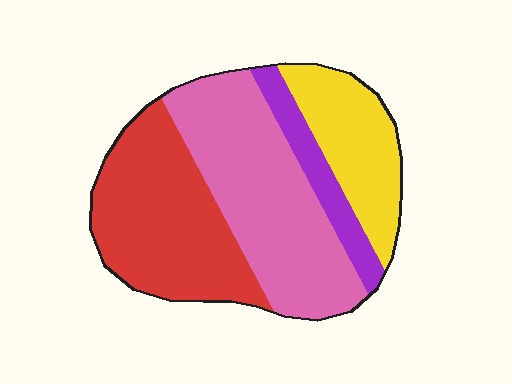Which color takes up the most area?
Pink, at roughly 40%.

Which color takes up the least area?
Purple, at roughly 10%.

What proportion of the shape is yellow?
Yellow takes up about one fifth (1/5) of the shape.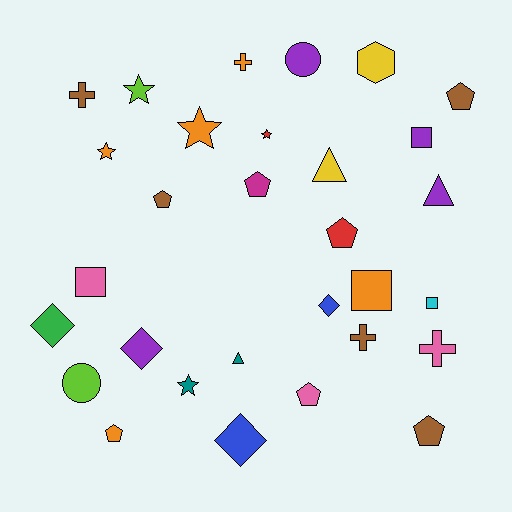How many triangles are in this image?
There are 3 triangles.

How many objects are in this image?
There are 30 objects.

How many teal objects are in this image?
There are 2 teal objects.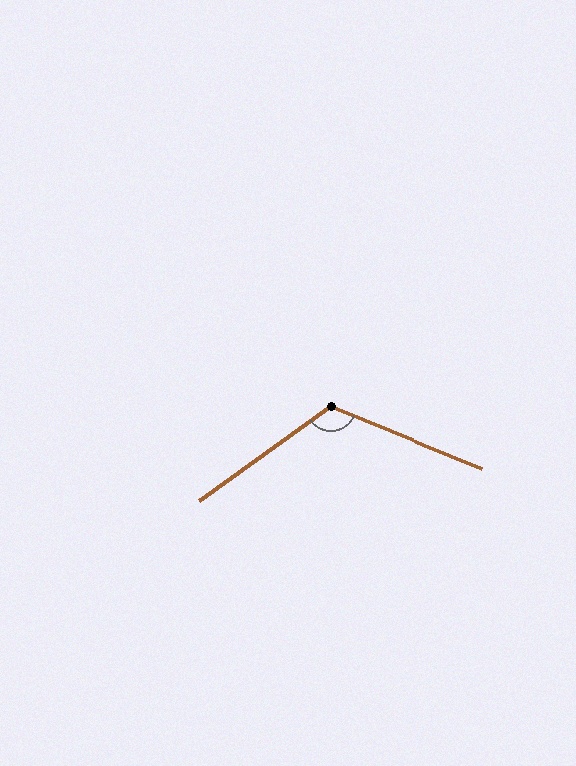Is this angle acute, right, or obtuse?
It is obtuse.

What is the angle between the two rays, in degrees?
Approximately 122 degrees.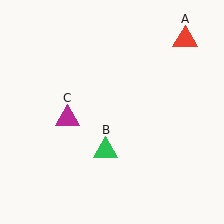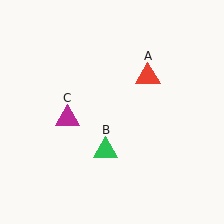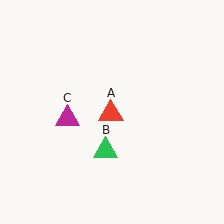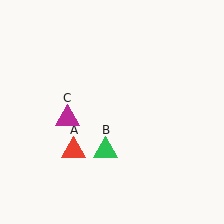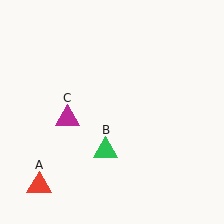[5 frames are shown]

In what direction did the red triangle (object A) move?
The red triangle (object A) moved down and to the left.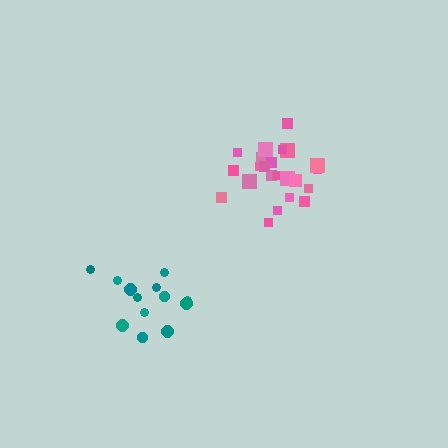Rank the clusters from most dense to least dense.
pink, teal.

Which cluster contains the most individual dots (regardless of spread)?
Pink (23).